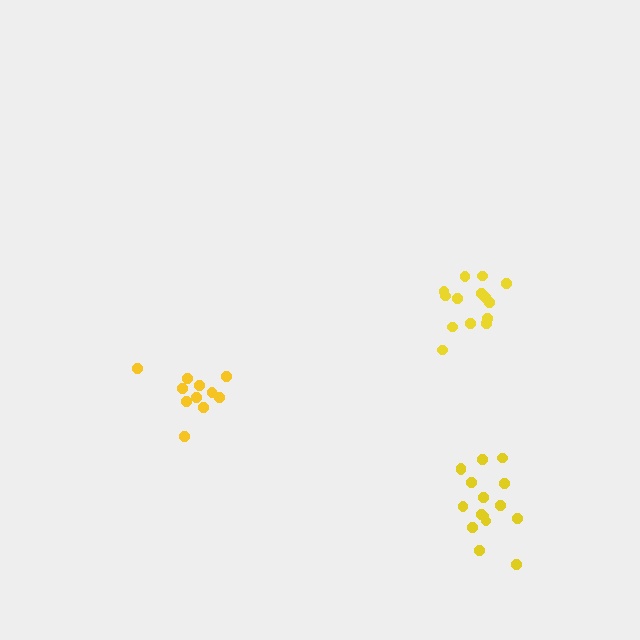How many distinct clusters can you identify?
There are 3 distinct clusters.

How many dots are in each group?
Group 1: 14 dots, Group 2: 16 dots, Group 3: 11 dots (41 total).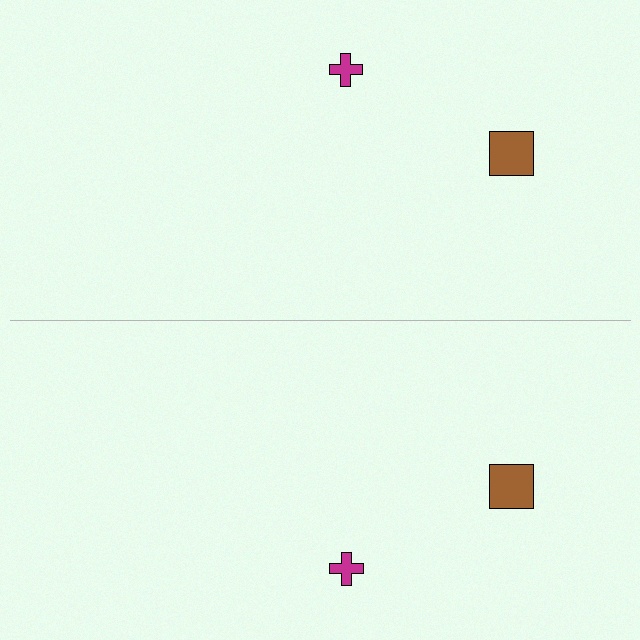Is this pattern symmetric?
Yes, this pattern has bilateral (reflection) symmetry.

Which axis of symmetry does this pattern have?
The pattern has a horizontal axis of symmetry running through the center of the image.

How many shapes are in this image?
There are 4 shapes in this image.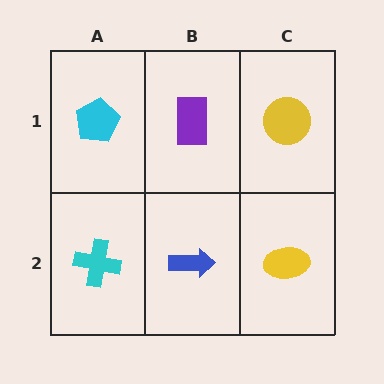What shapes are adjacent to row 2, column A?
A cyan pentagon (row 1, column A), a blue arrow (row 2, column B).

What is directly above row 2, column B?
A purple rectangle.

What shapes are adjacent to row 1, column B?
A blue arrow (row 2, column B), a cyan pentagon (row 1, column A), a yellow circle (row 1, column C).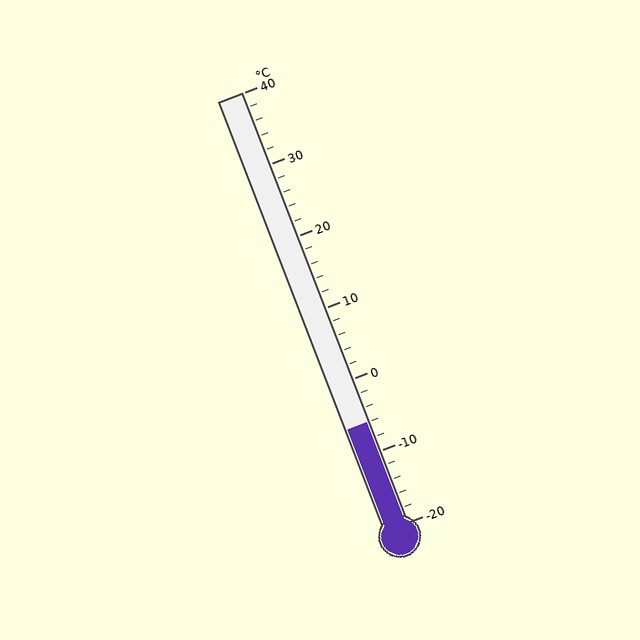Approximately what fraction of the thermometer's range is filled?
The thermometer is filled to approximately 25% of its range.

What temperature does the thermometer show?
The thermometer shows approximately -6°C.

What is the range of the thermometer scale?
The thermometer scale ranges from -20°C to 40°C.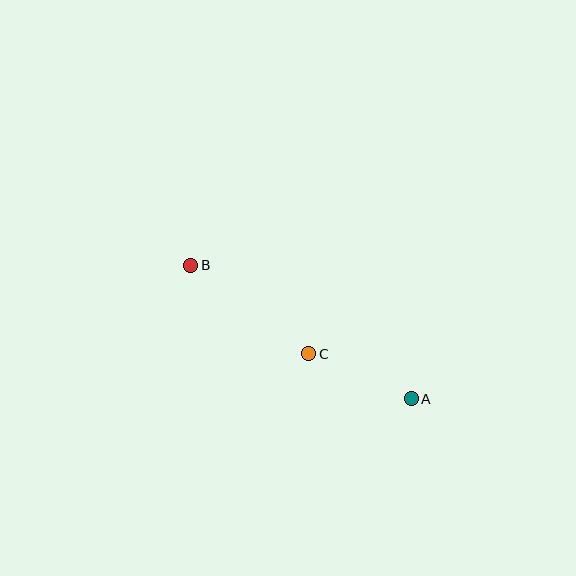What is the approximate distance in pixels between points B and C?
The distance between B and C is approximately 147 pixels.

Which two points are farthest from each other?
Points A and B are farthest from each other.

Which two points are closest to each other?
Points A and C are closest to each other.